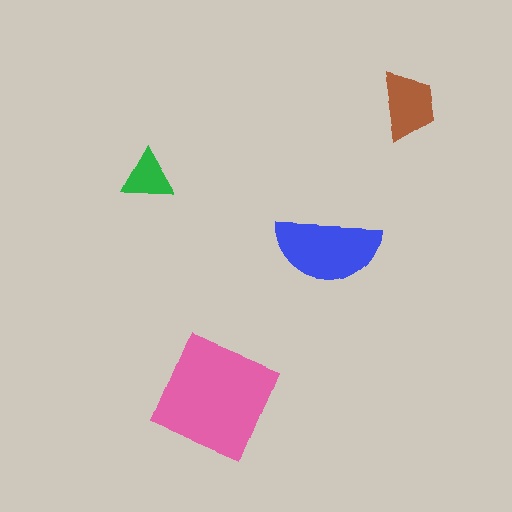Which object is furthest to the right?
The brown trapezoid is rightmost.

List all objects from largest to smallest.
The pink square, the blue semicircle, the brown trapezoid, the green triangle.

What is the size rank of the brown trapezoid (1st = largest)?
3rd.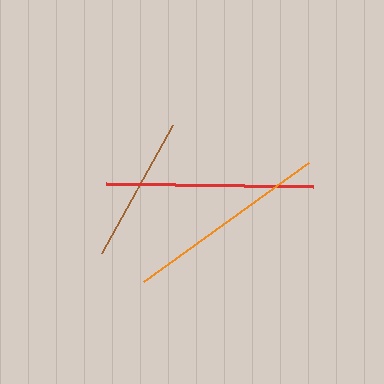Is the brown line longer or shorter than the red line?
The red line is longer than the brown line.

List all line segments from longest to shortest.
From longest to shortest: red, orange, brown.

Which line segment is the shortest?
The brown line is the shortest at approximately 147 pixels.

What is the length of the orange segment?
The orange segment is approximately 204 pixels long.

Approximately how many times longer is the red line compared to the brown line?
The red line is approximately 1.4 times the length of the brown line.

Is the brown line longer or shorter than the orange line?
The orange line is longer than the brown line.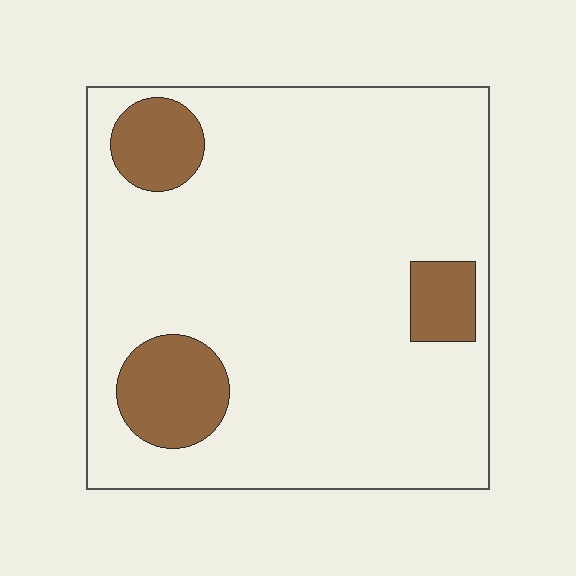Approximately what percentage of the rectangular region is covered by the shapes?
Approximately 15%.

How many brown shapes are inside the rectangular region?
3.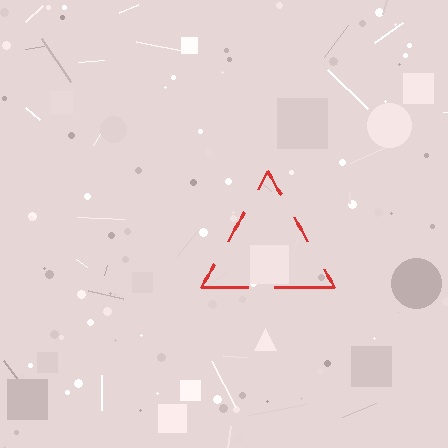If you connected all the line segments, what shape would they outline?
They would outline a triangle.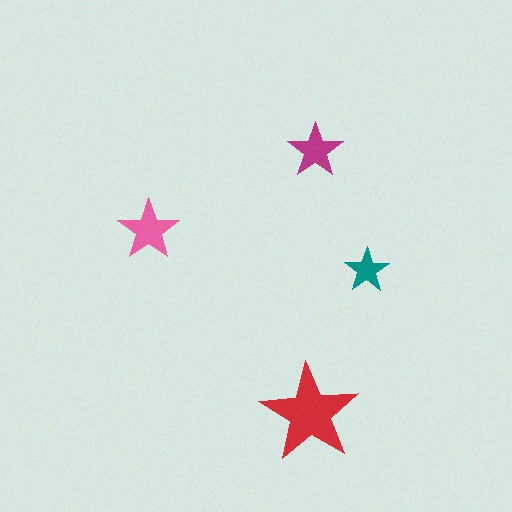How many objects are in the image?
There are 4 objects in the image.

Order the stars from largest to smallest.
the red one, the pink one, the magenta one, the teal one.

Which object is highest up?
The magenta star is topmost.